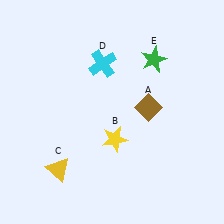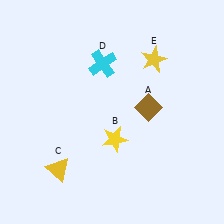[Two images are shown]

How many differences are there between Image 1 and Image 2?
There is 1 difference between the two images.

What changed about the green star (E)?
In Image 1, E is green. In Image 2, it changed to yellow.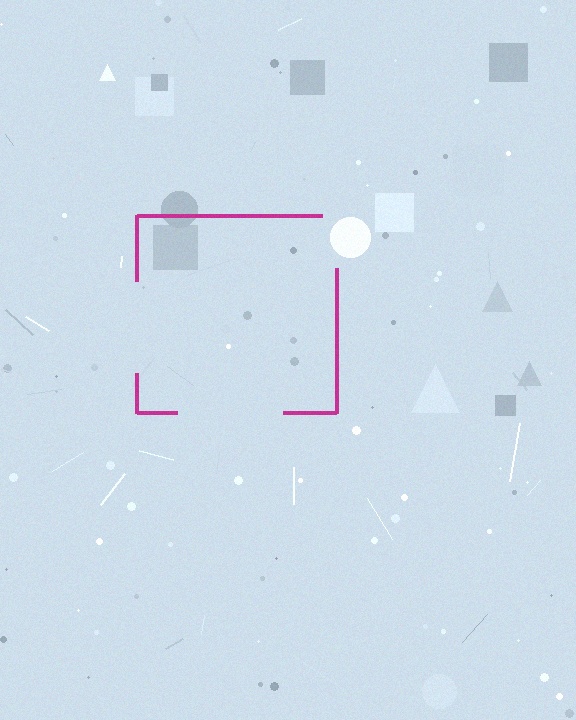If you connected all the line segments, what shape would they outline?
They would outline a square.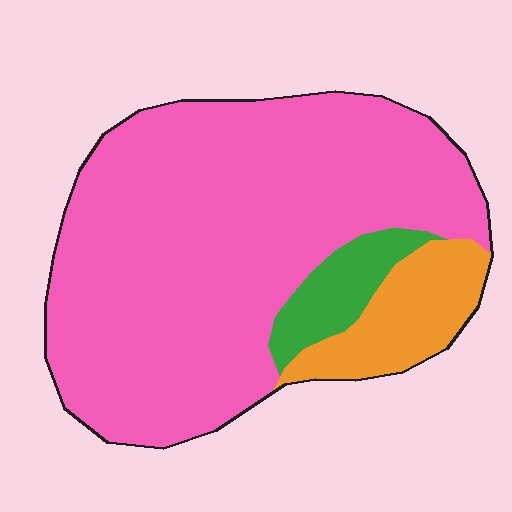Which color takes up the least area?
Green, at roughly 10%.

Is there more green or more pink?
Pink.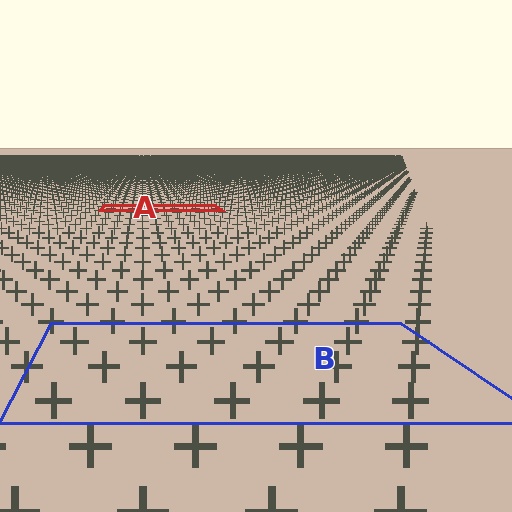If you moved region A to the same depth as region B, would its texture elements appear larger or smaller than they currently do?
They would appear larger. At a closer depth, the same texture elements are projected at a bigger on-screen size.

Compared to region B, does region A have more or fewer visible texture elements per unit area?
Region A has more texture elements per unit area — they are packed more densely because it is farther away.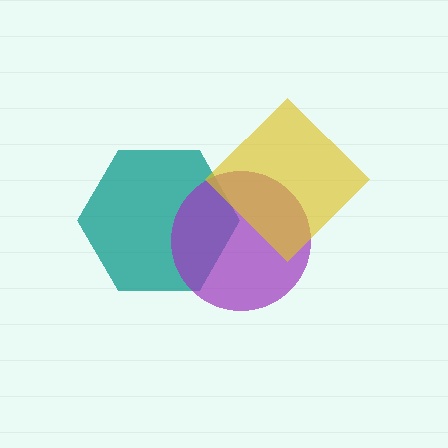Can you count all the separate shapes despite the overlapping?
Yes, there are 3 separate shapes.